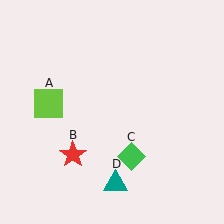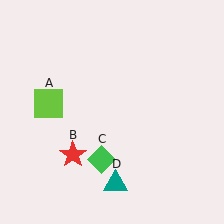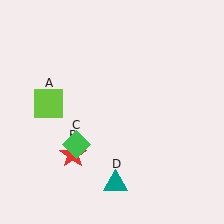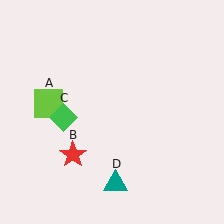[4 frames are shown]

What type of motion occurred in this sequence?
The green diamond (object C) rotated clockwise around the center of the scene.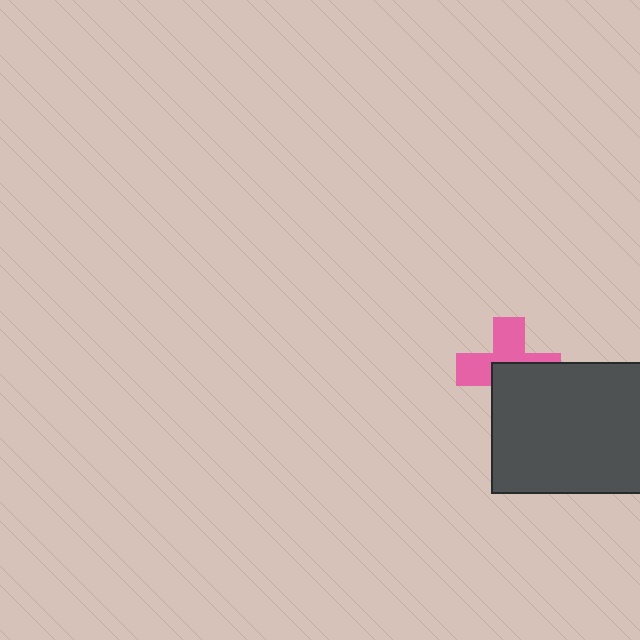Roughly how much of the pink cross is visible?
About half of it is visible (roughly 50%).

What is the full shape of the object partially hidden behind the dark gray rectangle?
The partially hidden object is a pink cross.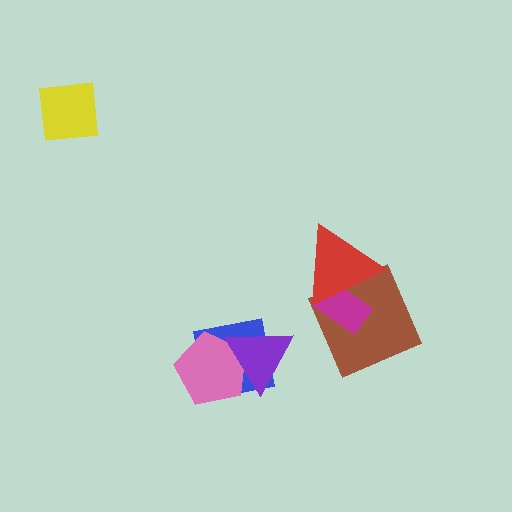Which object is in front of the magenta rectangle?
The red triangle is in front of the magenta rectangle.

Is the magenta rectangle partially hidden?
Yes, it is partially covered by another shape.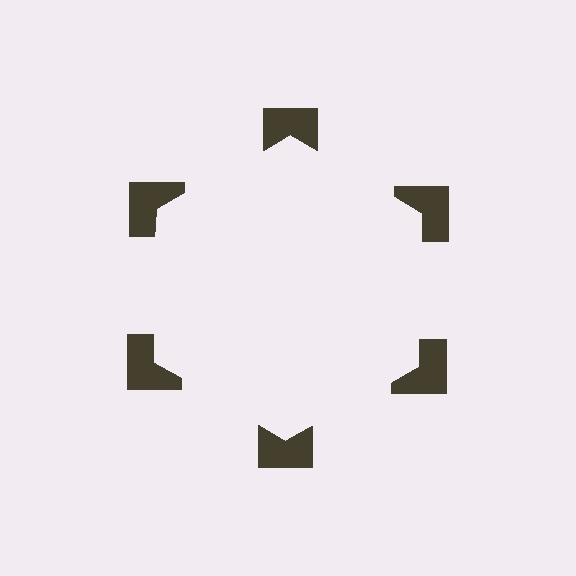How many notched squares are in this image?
There are 6 — one at each vertex of the illusory hexagon.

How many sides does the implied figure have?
6 sides.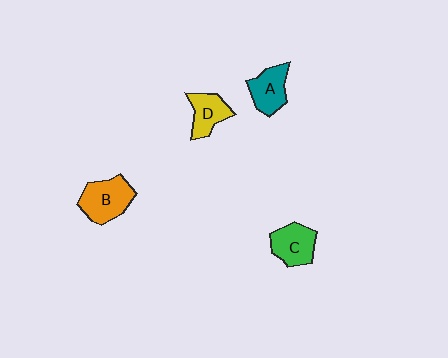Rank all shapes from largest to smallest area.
From largest to smallest: B (orange), C (green), A (teal), D (yellow).